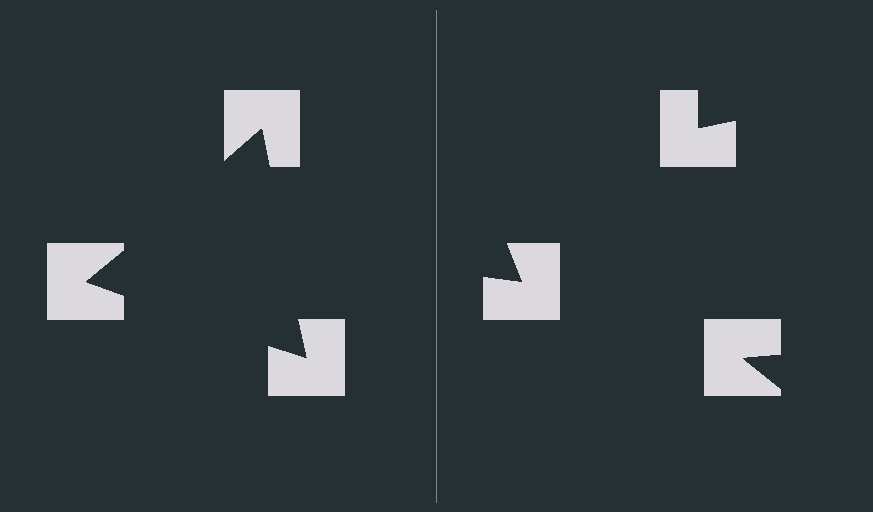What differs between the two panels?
The notched squares are positioned identically on both sides; only the wedge orientations differ. On the left they align to a triangle; on the right they are misaligned.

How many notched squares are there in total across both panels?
6 — 3 on each side.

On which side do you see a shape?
An illusory triangle appears on the left side. On the right side the wedge cuts are rotated, so no coherent shape forms.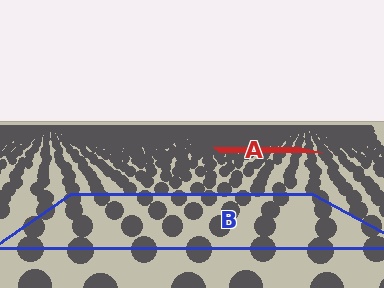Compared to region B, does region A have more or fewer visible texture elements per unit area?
Region A has more texture elements per unit area — they are packed more densely because it is farther away.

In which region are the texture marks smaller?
The texture marks are smaller in region A, because it is farther away.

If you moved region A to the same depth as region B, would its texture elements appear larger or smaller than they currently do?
They would appear larger. At a closer depth, the same texture elements are projected at a bigger on-screen size.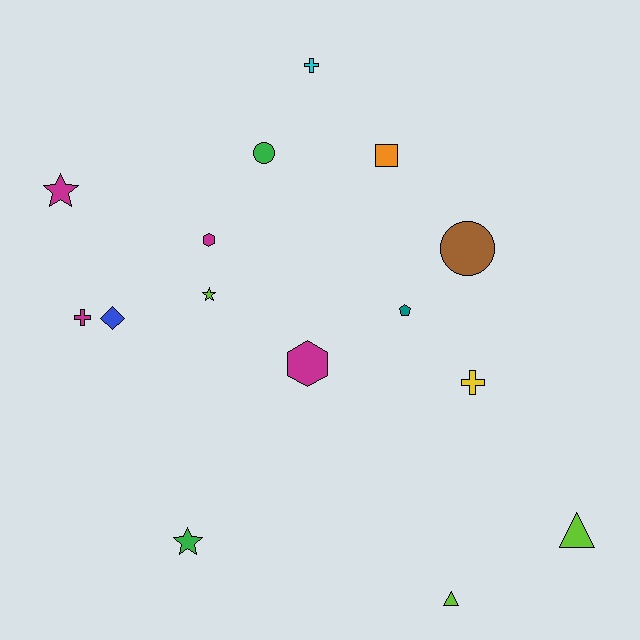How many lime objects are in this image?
There are 3 lime objects.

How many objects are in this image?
There are 15 objects.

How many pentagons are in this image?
There is 1 pentagon.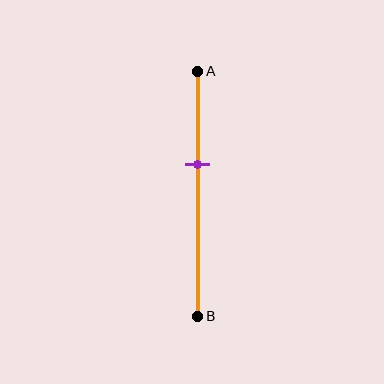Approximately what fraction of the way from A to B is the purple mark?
The purple mark is approximately 40% of the way from A to B.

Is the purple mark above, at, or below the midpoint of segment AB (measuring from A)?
The purple mark is above the midpoint of segment AB.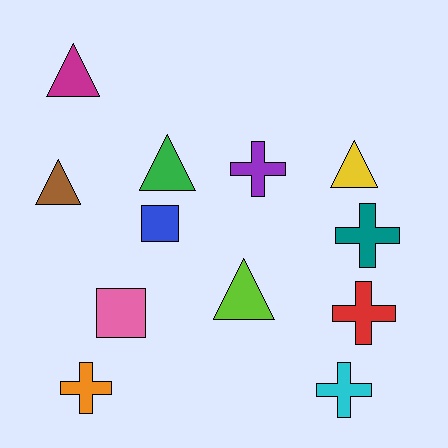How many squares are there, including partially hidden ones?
There are 2 squares.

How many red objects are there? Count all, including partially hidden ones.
There is 1 red object.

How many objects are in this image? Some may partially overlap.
There are 12 objects.